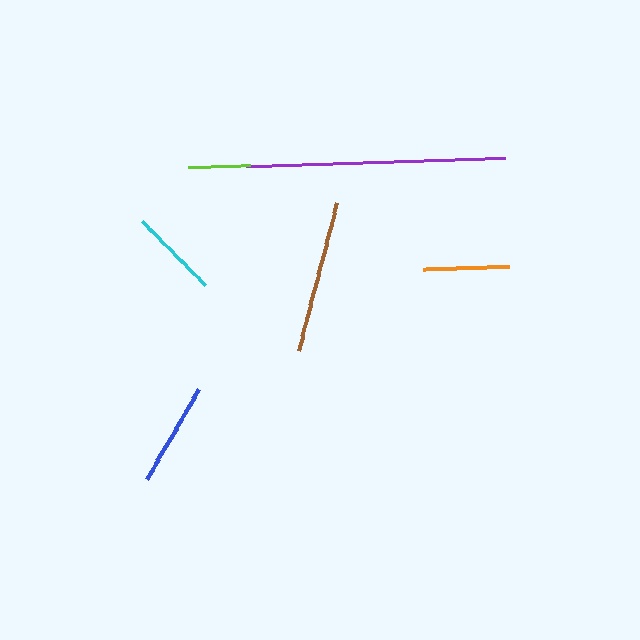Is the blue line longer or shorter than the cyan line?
The blue line is longer than the cyan line.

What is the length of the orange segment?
The orange segment is approximately 86 pixels long.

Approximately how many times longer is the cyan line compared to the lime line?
The cyan line is approximately 1.5 times the length of the lime line.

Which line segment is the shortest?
The lime line is the shortest at approximately 61 pixels.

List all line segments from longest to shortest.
From longest to shortest: purple, brown, blue, cyan, orange, lime.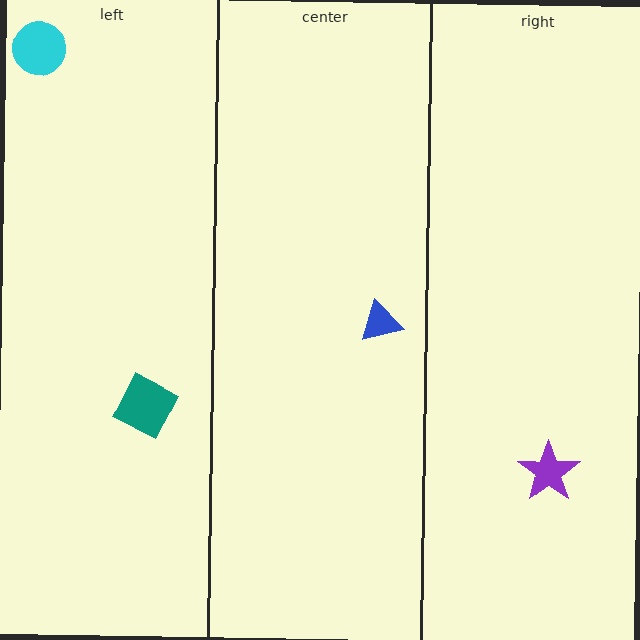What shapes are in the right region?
The purple star.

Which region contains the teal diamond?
The left region.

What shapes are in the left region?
The cyan circle, the teal diamond.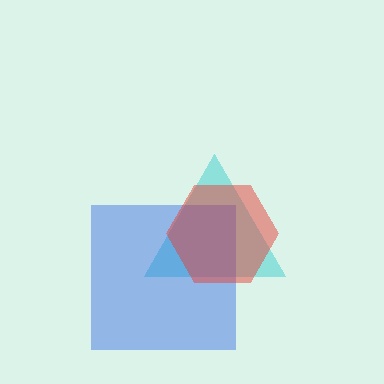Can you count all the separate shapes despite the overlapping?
Yes, there are 3 separate shapes.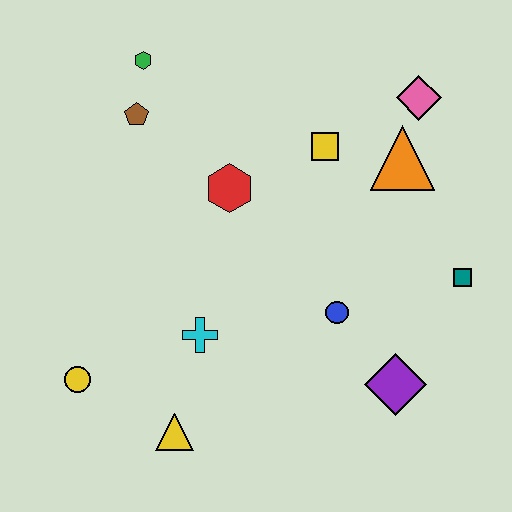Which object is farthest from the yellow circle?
The pink diamond is farthest from the yellow circle.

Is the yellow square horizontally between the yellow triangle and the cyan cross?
No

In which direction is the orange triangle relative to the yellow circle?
The orange triangle is to the right of the yellow circle.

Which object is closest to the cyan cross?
The yellow triangle is closest to the cyan cross.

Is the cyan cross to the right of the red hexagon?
No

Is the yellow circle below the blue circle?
Yes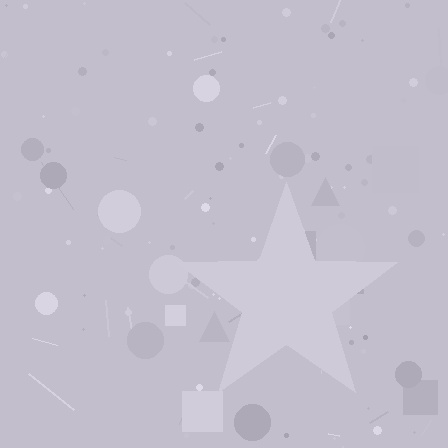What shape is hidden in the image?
A star is hidden in the image.